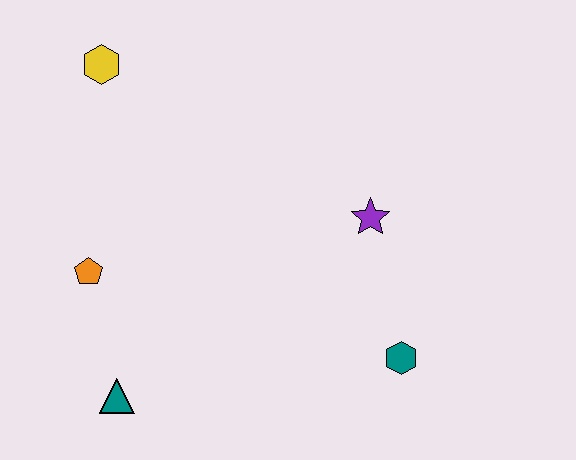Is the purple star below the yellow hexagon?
Yes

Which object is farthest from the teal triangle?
The yellow hexagon is farthest from the teal triangle.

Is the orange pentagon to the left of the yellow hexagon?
Yes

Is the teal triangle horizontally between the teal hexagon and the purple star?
No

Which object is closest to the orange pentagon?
The teal triangle is closest to the orange pentagon.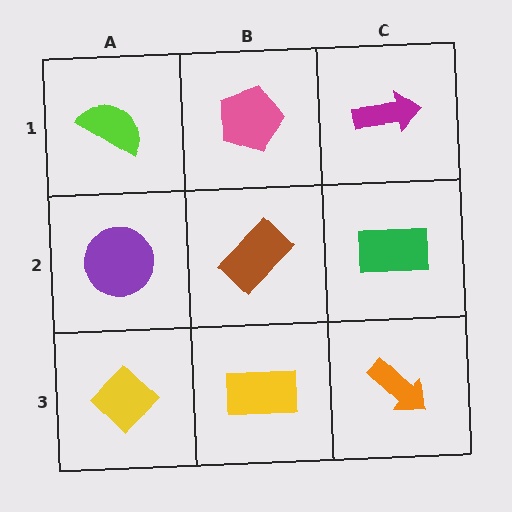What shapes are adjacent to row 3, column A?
A purple circle (row 2, column A), a yellow rectangle (row 3, column B).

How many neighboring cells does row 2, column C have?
3.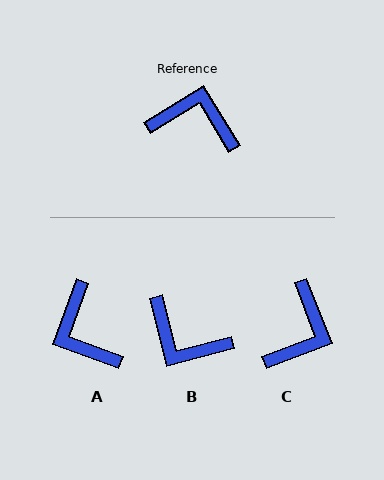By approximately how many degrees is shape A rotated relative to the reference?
Approximately 129 degrees counter-clockwise.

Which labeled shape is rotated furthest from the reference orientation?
B, about 163 degrees away.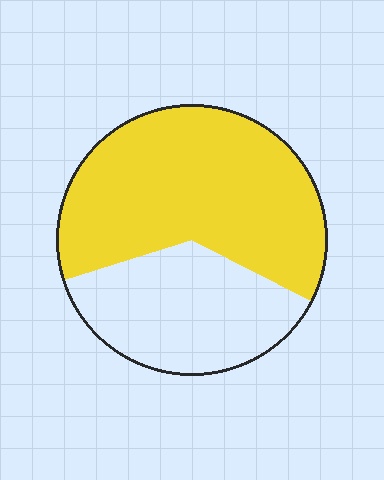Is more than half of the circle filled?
Yes.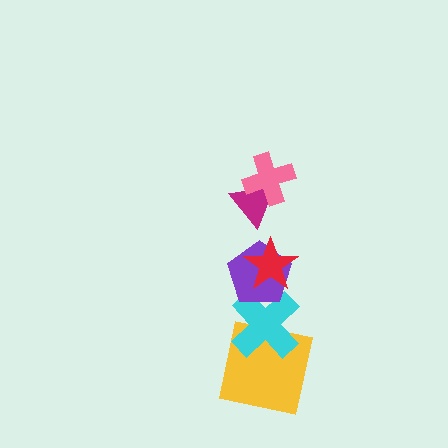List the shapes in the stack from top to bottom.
From top to bottom: the pink cross, the magenta triangle, the red star, the purple pentagon, the cyan cross, the yellow square.